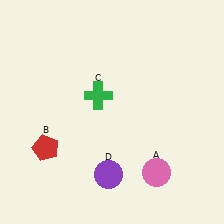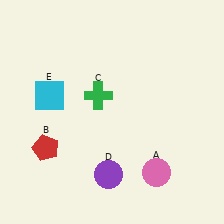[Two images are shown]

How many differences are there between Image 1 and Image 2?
There is 1 difference between the two images.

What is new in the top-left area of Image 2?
A cyan square (E) was added in the top-left area of Image 2.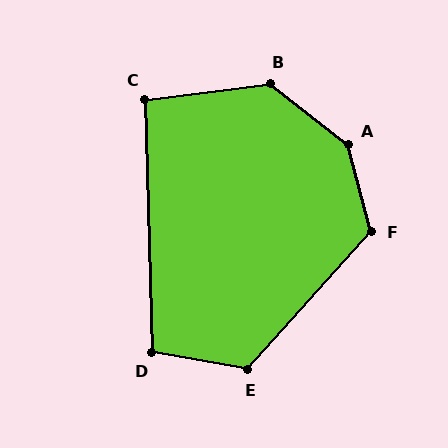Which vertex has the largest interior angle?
A, at approximately 143 degrees.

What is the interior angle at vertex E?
Approximately 122 degrees (obtuse).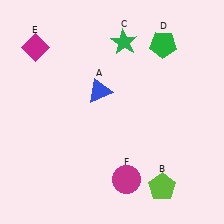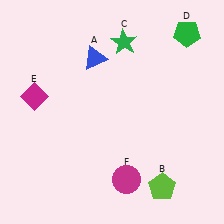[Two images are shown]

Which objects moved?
The objects that moved are: the blue triangle (A), the green pentagon (D), the magenta diamond (E).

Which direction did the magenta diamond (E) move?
The magenta diamond (E) moved down.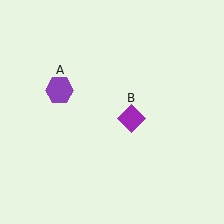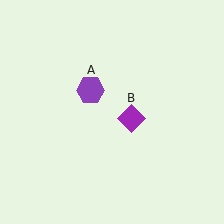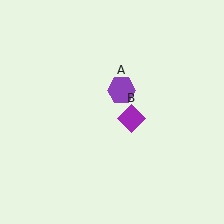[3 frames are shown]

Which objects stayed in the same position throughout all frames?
Purple diamond (object B) remained stationary.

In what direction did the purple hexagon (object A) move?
The purple hexagon (object A) moved right.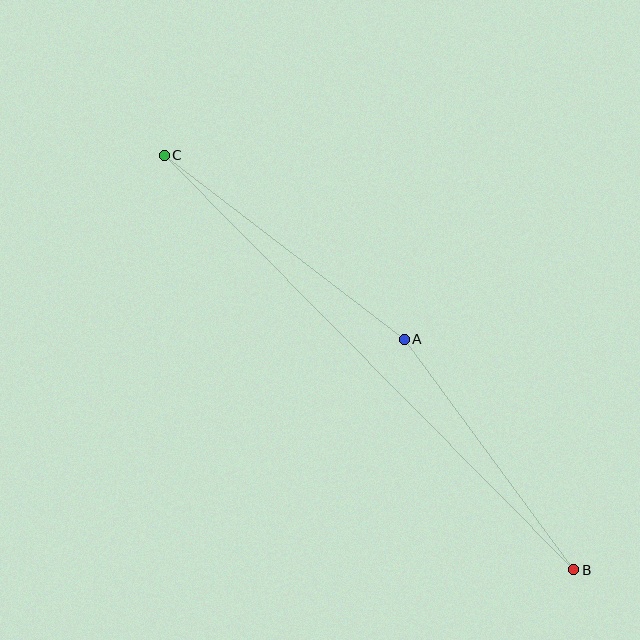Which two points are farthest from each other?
Points B and C are farthest from each other.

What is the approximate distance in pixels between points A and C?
The distance between A and C is approximately 303 pixels.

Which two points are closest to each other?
Points A and B are closest to each other.